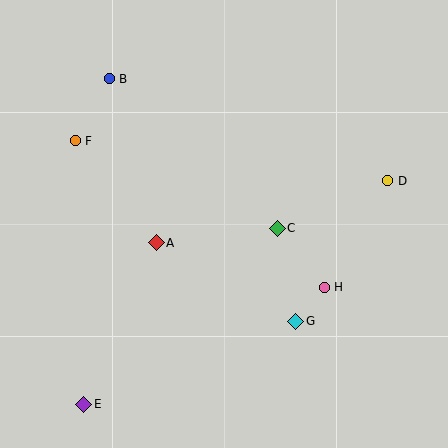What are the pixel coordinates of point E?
Point E is at (84, 404).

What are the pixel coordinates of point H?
Point H is at (324, 287).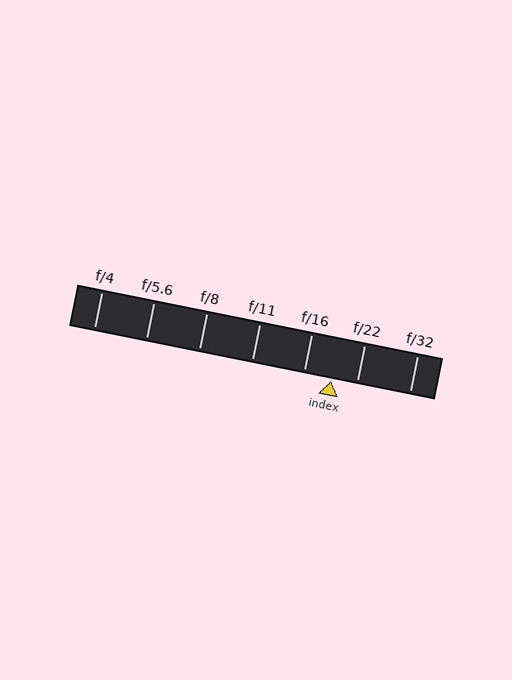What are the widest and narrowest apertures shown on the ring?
The widest aperture shown is f/4 and the narrowest is f/32.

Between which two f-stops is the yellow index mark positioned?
The index mark is between f/16 and f/22.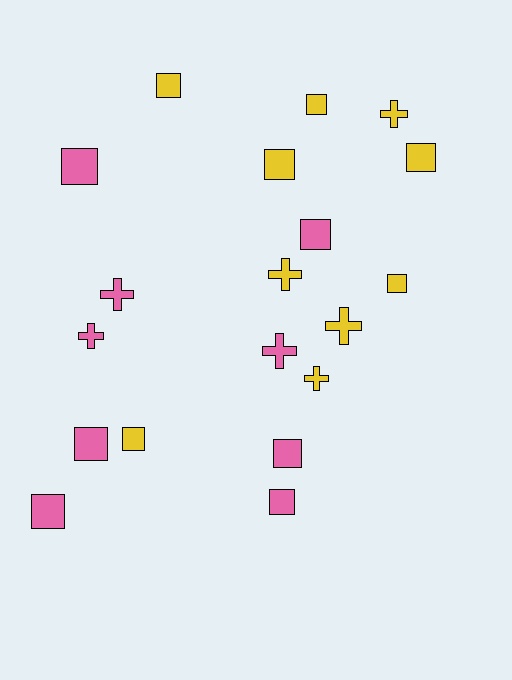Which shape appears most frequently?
Square, with 12 objects.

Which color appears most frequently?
Yellow, with 10 objects.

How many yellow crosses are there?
There are 4 yellow crosses.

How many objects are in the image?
There are 19 objects.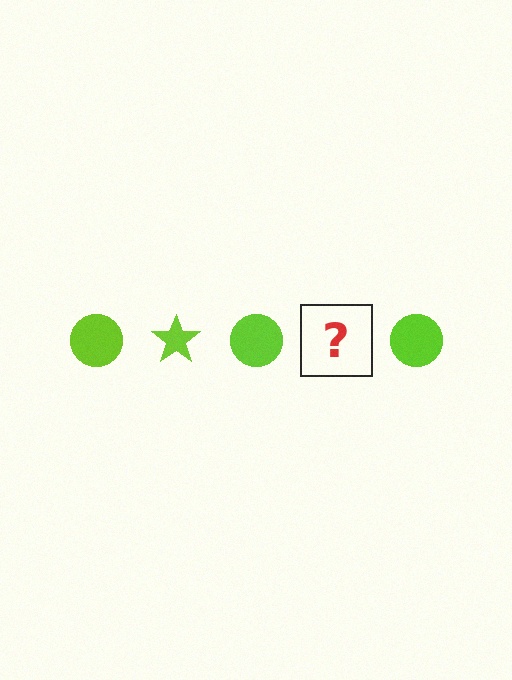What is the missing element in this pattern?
The missing element is a lime star.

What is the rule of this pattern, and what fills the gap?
The rule is that the pattern cycles through circle, star shapes in lime. The gap should be filled with a lime star.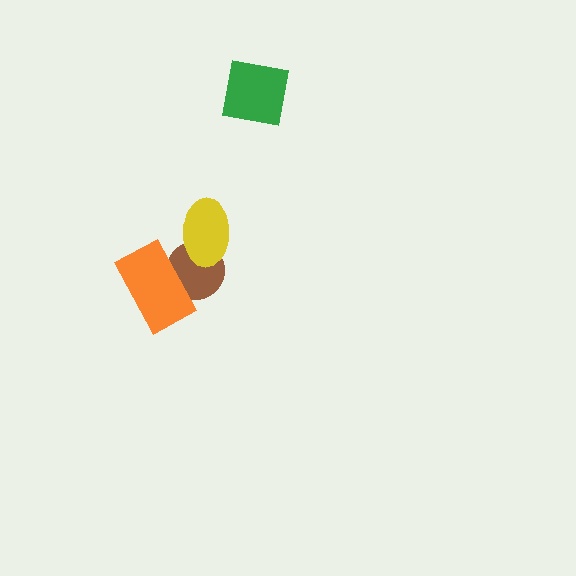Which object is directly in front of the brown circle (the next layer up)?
The yellow ellipse is directly in front of the brown circle.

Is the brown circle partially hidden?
Yes, it is partially covered by another shape.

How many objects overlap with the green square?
0 objects overlap with the green square.